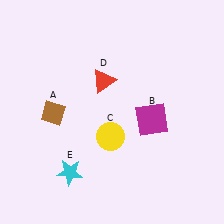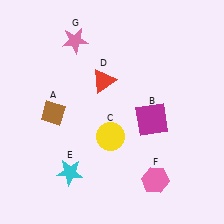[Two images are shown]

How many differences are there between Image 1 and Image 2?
There are 2 differences between the two images.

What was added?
A pink hexagon (F), a pink star (G) were added in Image 2.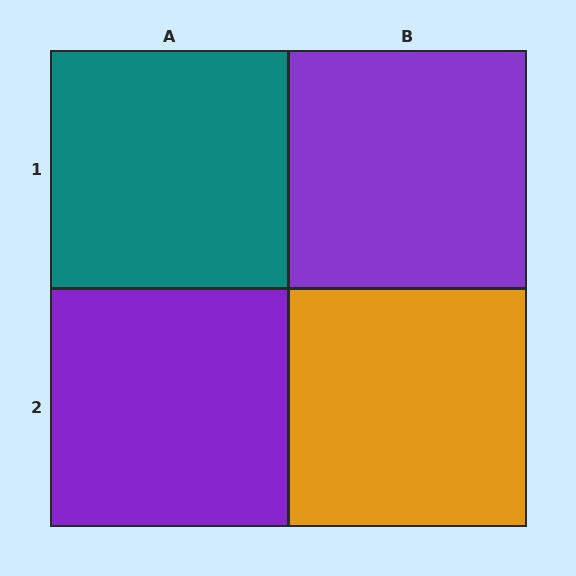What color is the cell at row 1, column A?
Teal.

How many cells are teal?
1 cell is teal.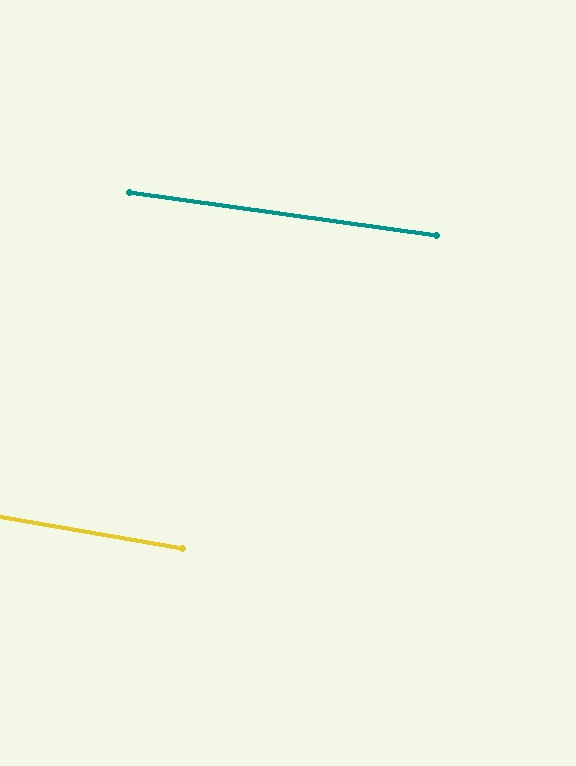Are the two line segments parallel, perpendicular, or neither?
Parallel — their directions differ by only 1.8°.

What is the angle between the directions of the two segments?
Approximately 2 degrees.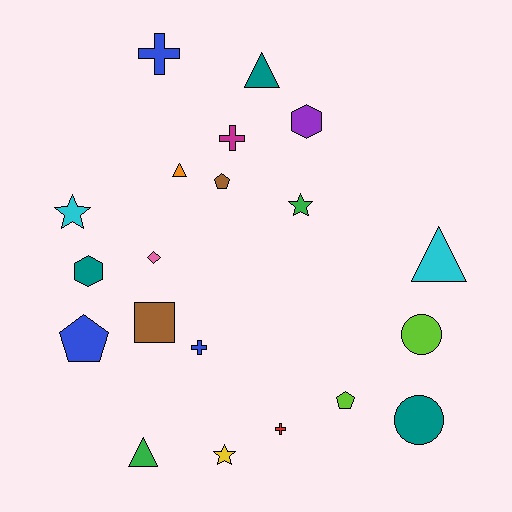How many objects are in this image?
There are 20 objects.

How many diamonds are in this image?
There is 1 diamond.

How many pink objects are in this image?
There is 1 pink object.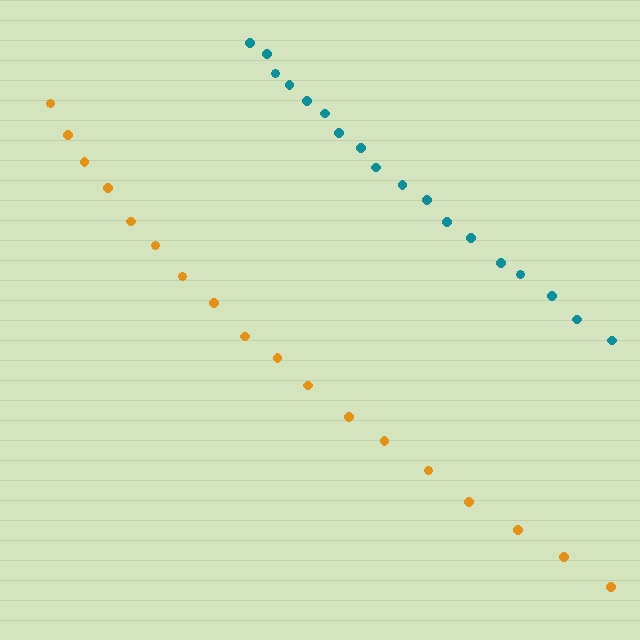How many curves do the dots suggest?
There are 2 distinct paths.